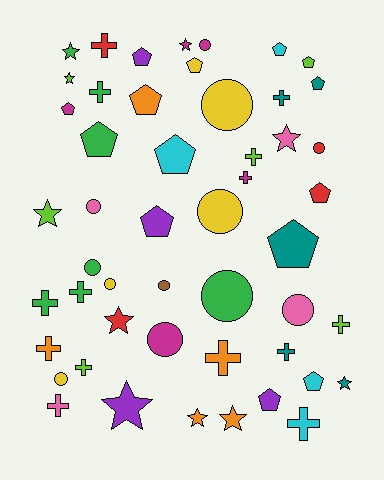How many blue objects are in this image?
There are no blue objects.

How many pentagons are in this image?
There are 14 pentagons.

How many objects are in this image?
There are 50 objects.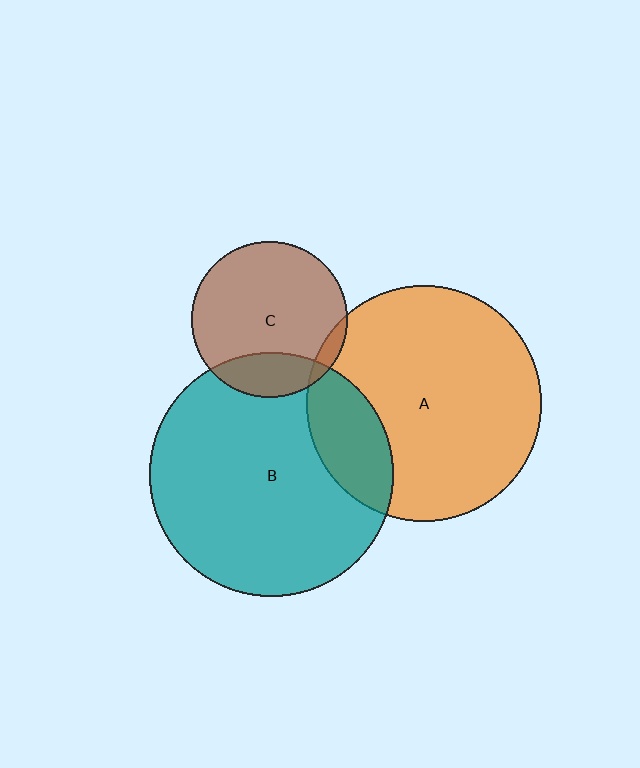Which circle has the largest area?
Circle B (teal).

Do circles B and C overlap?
Yes.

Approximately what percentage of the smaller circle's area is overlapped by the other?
Approximately 20%.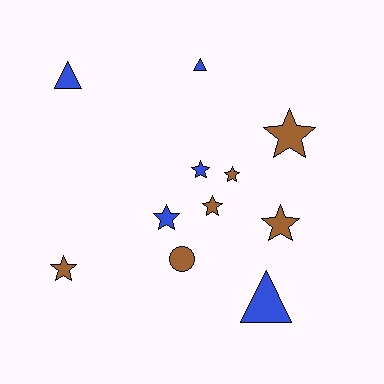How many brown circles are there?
There is 1 brown circle.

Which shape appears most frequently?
Star, with 7 objects.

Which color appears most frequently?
Brown, with 6 objects.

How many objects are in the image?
There are 11 objects.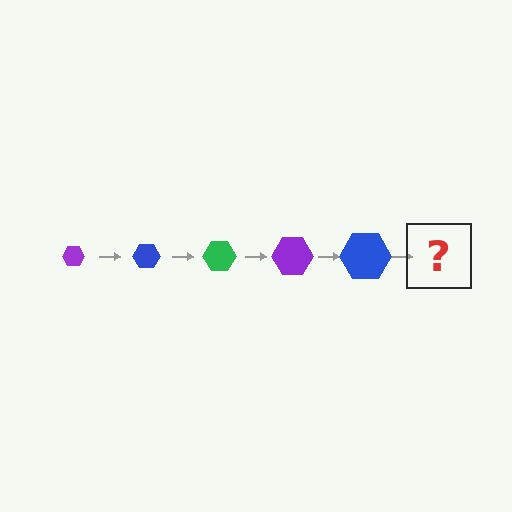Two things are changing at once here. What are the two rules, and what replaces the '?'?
The two rules are that the hexagon grows larger each step and the color cycles through purple, blue, and green. The '?' should be a green hexagon, larger than the previous one.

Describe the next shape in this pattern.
It should be a green hexagon, larger than the previous one.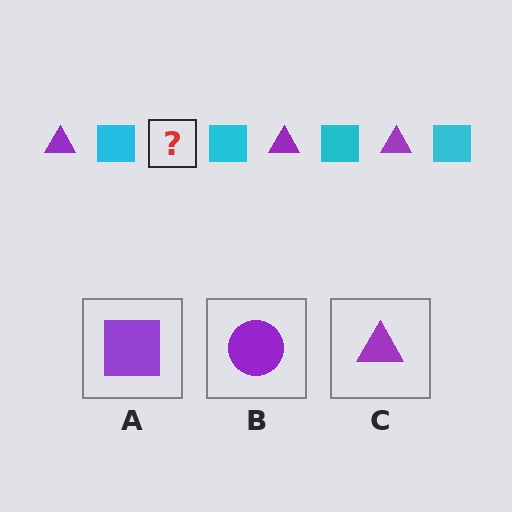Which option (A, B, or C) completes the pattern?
C.